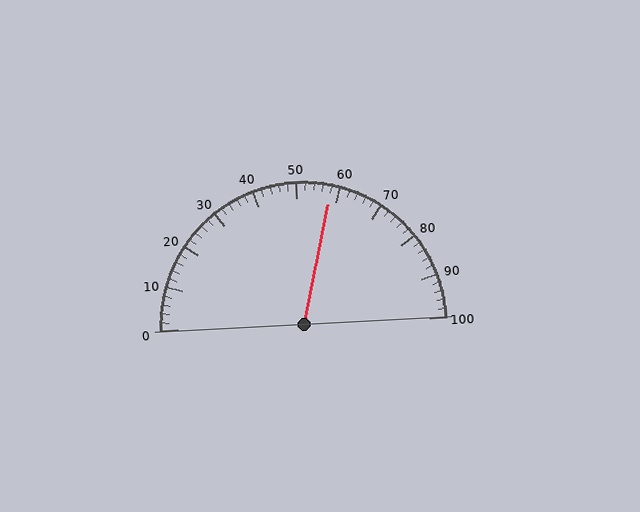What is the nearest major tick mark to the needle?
The nearest major tick mark is 60.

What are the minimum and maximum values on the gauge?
The gauge ranges from 0 to 100.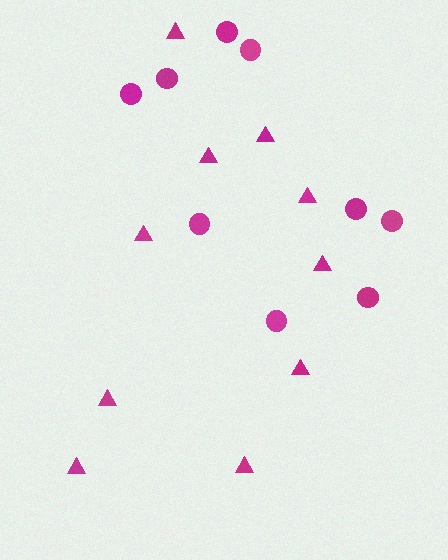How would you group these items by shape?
There are 2 groups: one group of circles (9) and one group of triangles (10).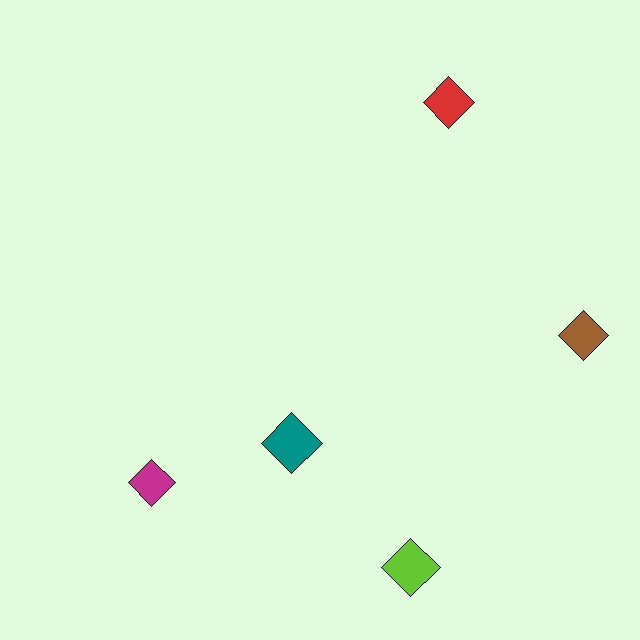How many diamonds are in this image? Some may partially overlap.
There are 5 diamonds.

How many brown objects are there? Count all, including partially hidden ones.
There is 1 brown object.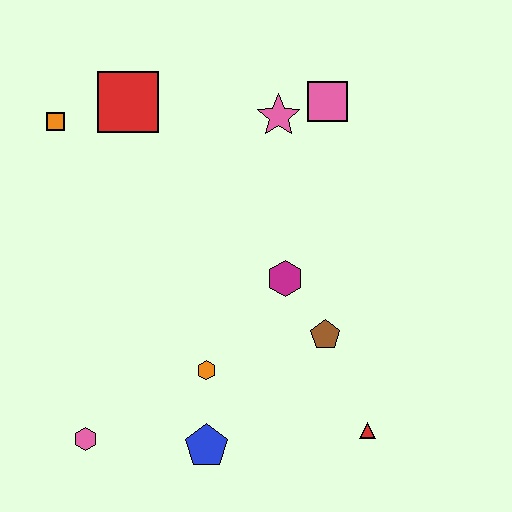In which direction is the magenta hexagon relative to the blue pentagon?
The magenta hexagon is above the blue pentagon.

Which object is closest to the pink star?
The pink square is closest to the pink star.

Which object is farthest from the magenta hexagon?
The orange square is farthest from the magenta hexagon.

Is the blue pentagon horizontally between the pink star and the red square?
Yes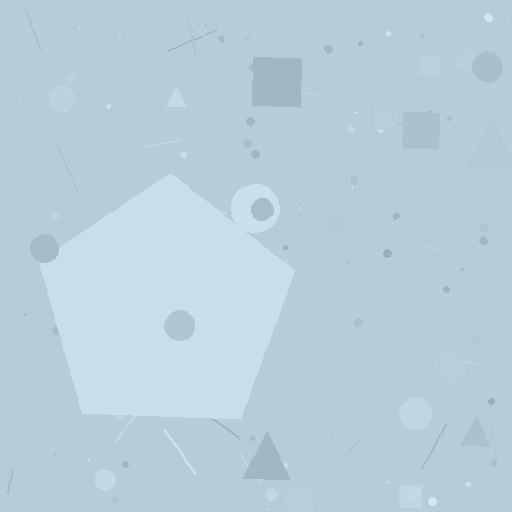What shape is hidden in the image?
A pentagon is hidden in the image.